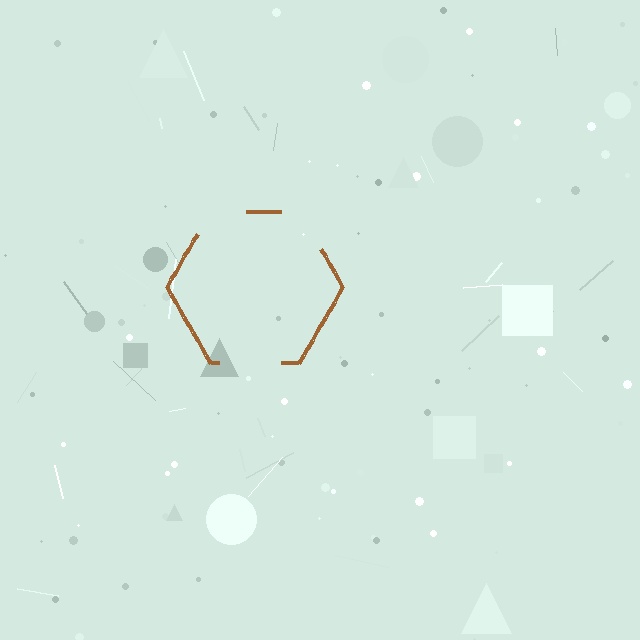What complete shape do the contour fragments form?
The contour fragments form a hexagon.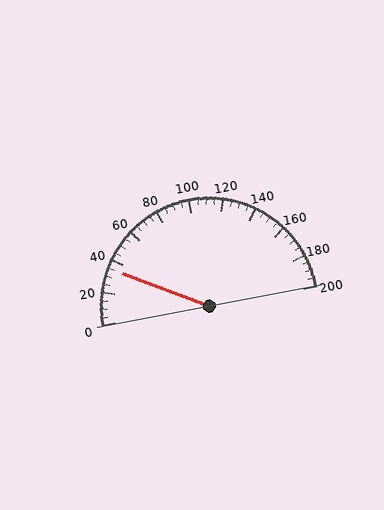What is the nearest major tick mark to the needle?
The nearest major tick mark is 40.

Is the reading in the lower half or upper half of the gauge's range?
The reading is in the lower half of the range (0 to 200).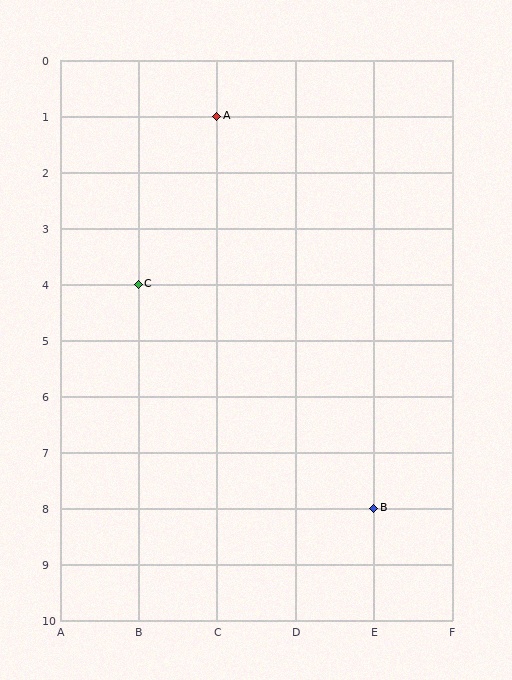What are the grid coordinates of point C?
Point C is at grid coordinates (B, 4).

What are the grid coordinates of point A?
Point A is at grid coordinates (C, 1).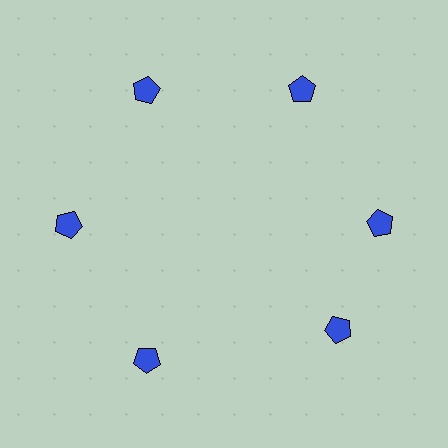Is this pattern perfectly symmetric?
No. The 6 blue pentagons are arranged in a ring, but one element near the 5 o'clock position is rotated out of alignment along the ring, breaking the 6-fold rotational symmetry.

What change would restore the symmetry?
The symmetry would be restored by rotating it back into even spacing with its neighbors so that all 6 pentagons sit at equal angles and equal distance from the center.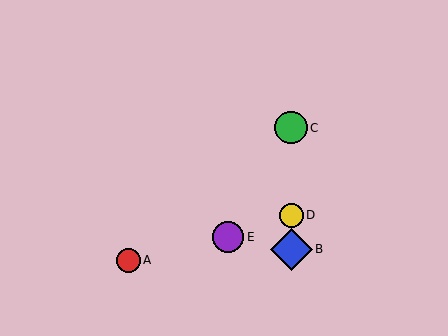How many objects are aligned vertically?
3 objects (B, C, D) are aligned vertically.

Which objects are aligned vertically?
Objects B, C, D are aligned vertically.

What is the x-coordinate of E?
Object E is at x≈228.